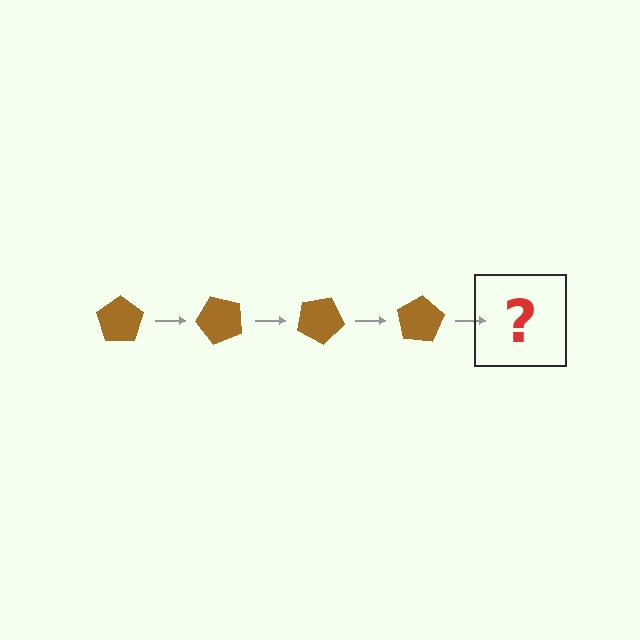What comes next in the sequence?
The next element should be a brown pentagon rotated 200 degrees.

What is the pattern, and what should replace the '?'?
The pattern is that the pentagon rotates 50 degrees each step. The '?' should be a brown pentagon rotated 200 degrees.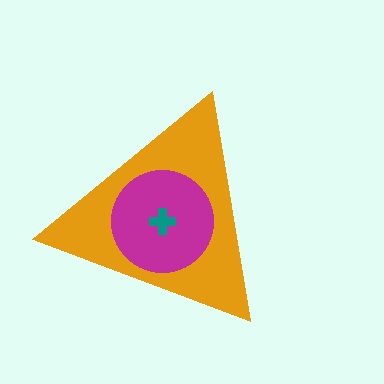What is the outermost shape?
The orange triangle.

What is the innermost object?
The teal cross.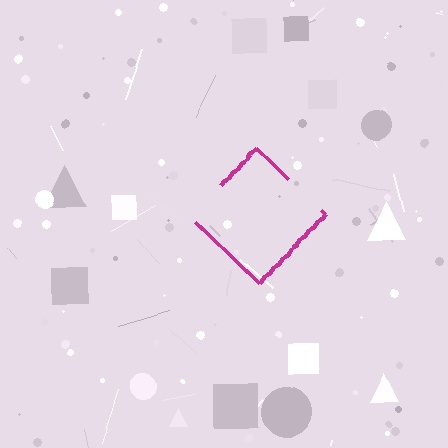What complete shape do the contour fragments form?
The contour fragments form a diamond.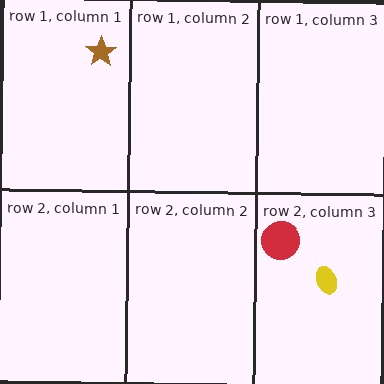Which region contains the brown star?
The row 1, column 1 region.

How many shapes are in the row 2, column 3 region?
2.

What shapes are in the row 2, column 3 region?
The yellow ellipse, the red circle.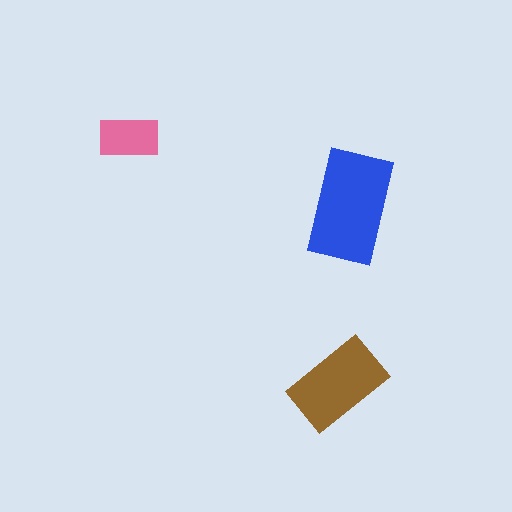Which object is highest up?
The pink rectangle is topmost.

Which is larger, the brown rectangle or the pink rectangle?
The brown one.